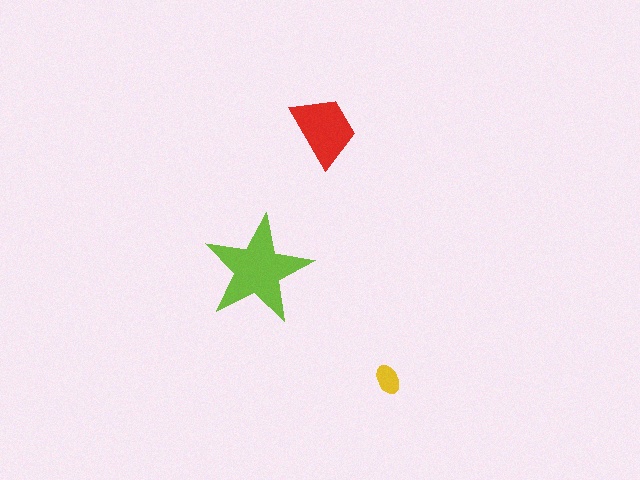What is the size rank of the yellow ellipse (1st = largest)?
3rd.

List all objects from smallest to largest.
The yellow ellipse, the red trapezoid, the lime star.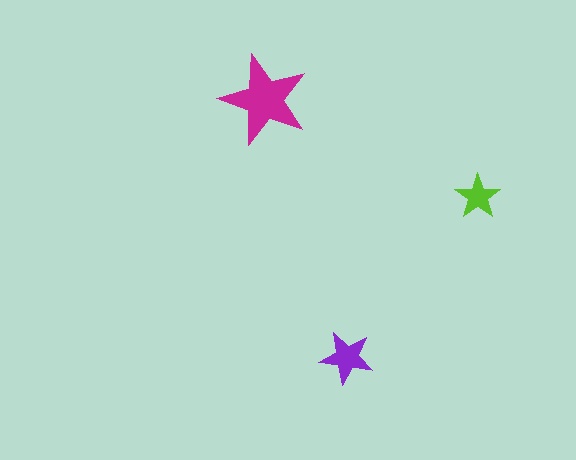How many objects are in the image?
There are 3 objects in the image.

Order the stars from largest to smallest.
the magenta one, the purple one, the lime one.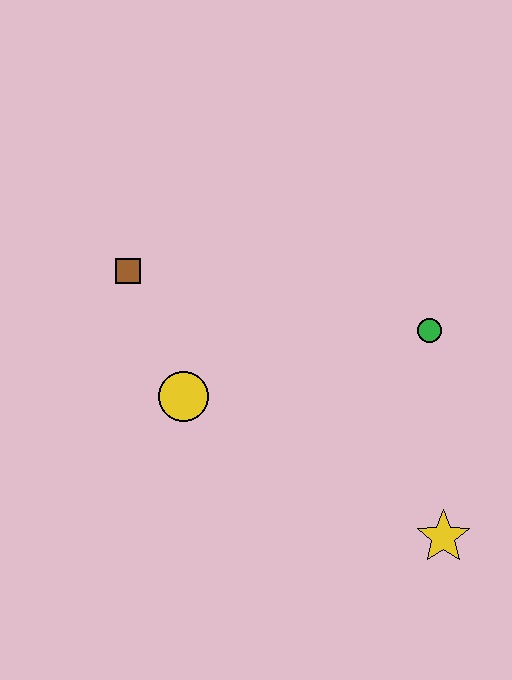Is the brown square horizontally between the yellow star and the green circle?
No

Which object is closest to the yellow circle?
The brown square is closest to the yellow circle.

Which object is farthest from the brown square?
The yellow star is farthest from the brown square.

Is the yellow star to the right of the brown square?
Yes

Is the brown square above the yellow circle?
Yes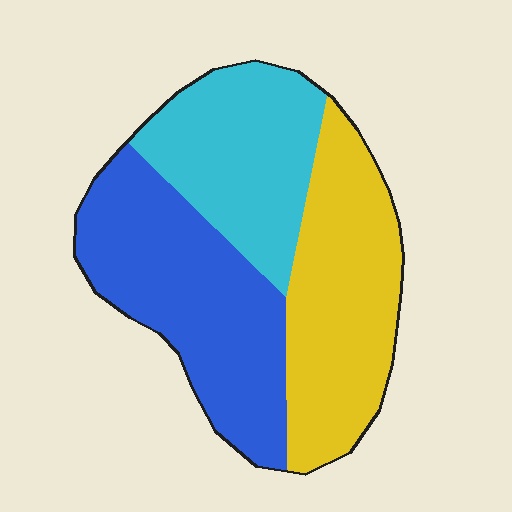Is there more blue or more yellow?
Blue.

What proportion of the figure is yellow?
Yellow covers around 35% of the figure.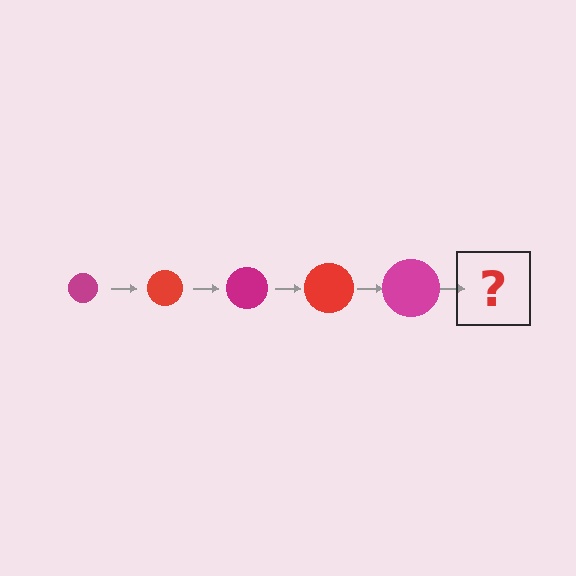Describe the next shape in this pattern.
It should be a red circle, larger than the previous one.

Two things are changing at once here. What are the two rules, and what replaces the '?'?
The two rules are that the circle grows larger each step and the color cycles through magenta and red. The '?' should be a red circle, larger than the previous one.